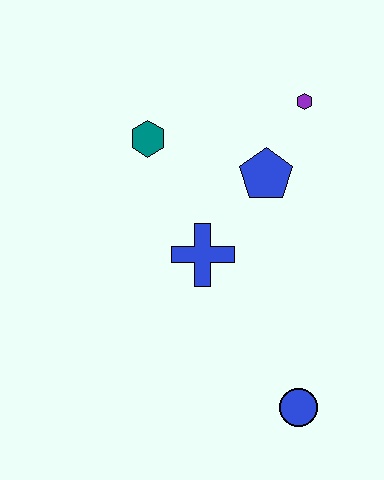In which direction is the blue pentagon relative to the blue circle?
The blue pentagon is above the blue circle.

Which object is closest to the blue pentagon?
The purple hexagon is closest to the blue pentagon.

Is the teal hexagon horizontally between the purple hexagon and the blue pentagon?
No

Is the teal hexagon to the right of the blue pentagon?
No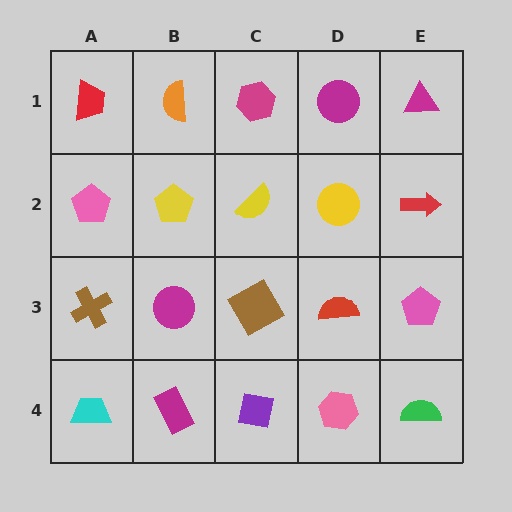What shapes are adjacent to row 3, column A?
A pink pentagon (row 2, column A), a cyan trapezoid (row 4, column A), a magenta circle (row 3, column B).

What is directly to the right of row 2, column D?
A red arrow.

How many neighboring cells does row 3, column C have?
4.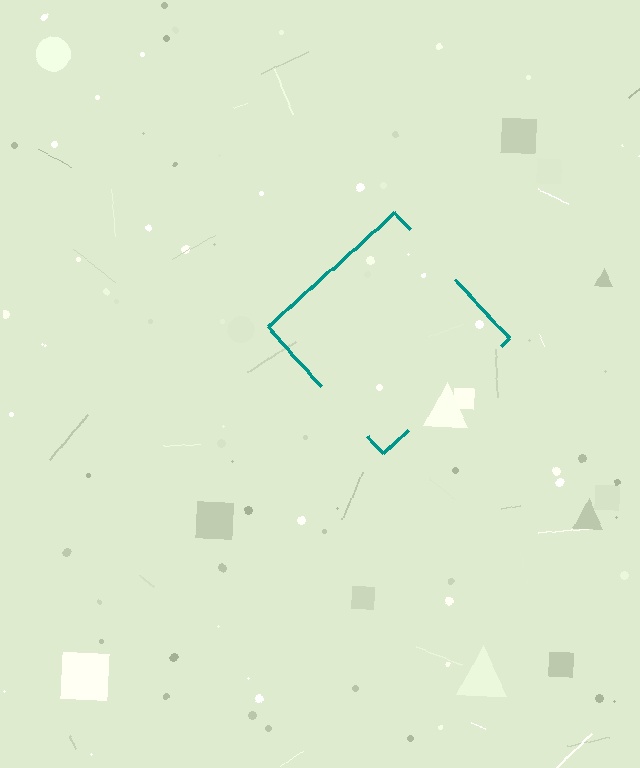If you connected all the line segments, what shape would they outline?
They would outline a diamond.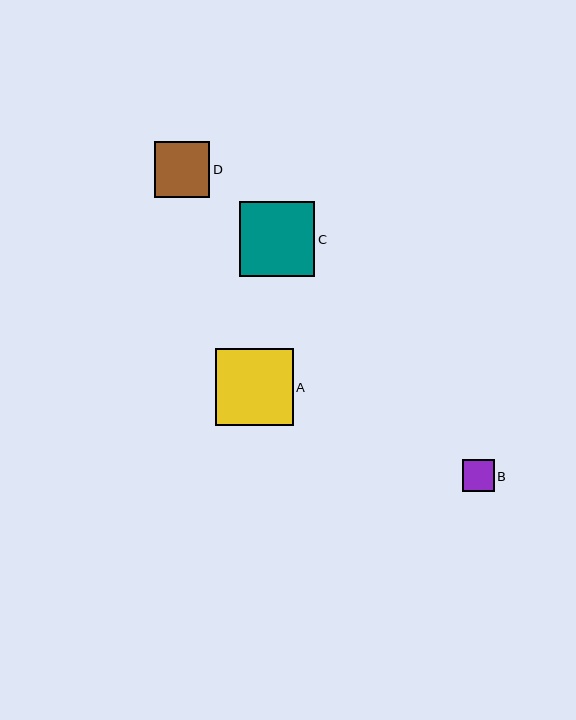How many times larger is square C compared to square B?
Square C is approximately 2.3 times the size of square B.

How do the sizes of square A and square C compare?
Square A and square C are approximately the same size.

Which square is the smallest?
Square B is the smallest with a size of approximately 32 pixels.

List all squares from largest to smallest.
From largest to smallest: A, C, D, B.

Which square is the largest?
Square A is the largest with a size of approximately 77 pixels.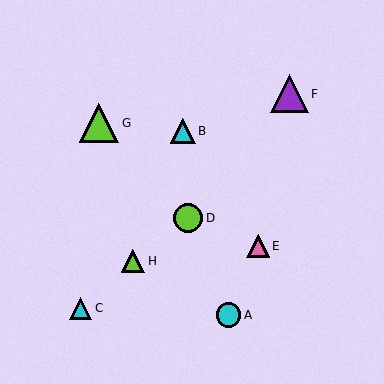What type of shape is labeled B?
Shape B is a cyan triangle.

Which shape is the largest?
The lime triangle (labeled G) is the largest.